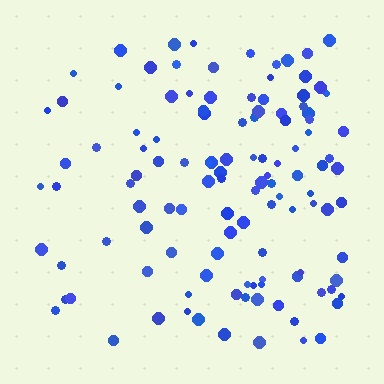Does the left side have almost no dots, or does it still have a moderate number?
Still a moderate number, just noticeably fewer than the right.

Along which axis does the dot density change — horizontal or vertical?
Horizontal.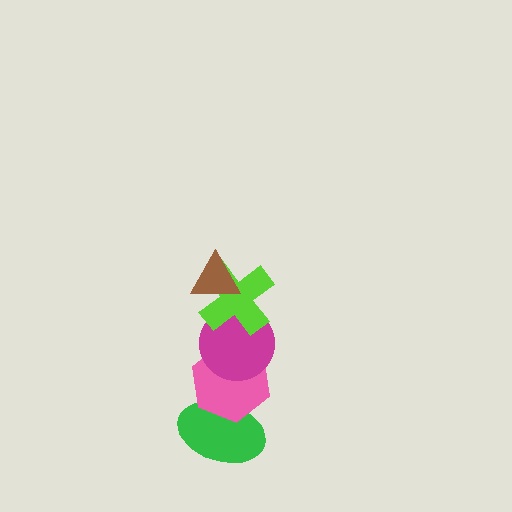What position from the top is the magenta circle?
The magenta circle is 3rd from the top.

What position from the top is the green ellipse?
The green ellipse is 5th from the top.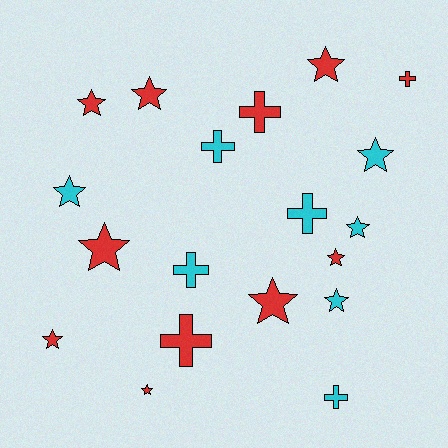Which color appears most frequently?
Red, with 11 objects.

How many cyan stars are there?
There are 4 cyan stars.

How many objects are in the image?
There are 19 objects.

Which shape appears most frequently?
Star, with 12 objects.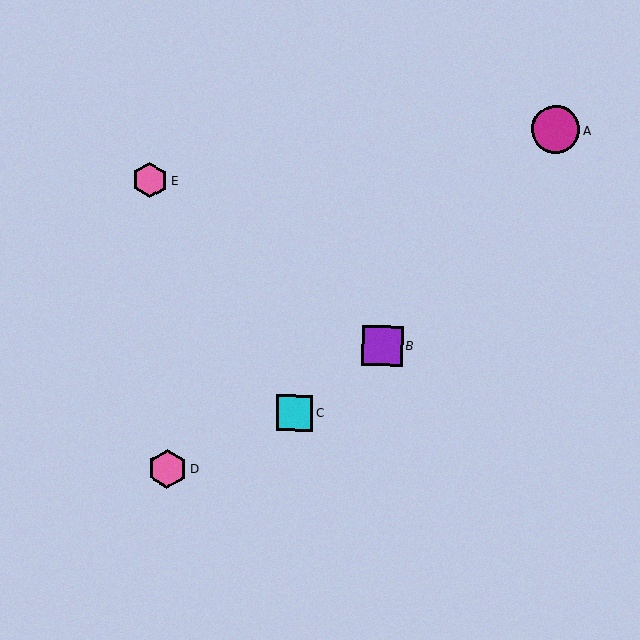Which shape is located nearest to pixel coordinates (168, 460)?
The pink hexagon (labeled D) at (168, 469) is nearest to that location.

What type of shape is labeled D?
Shape D is a pink hexagon.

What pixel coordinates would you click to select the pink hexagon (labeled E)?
Click at (150, 180) to select the pink hexagon E.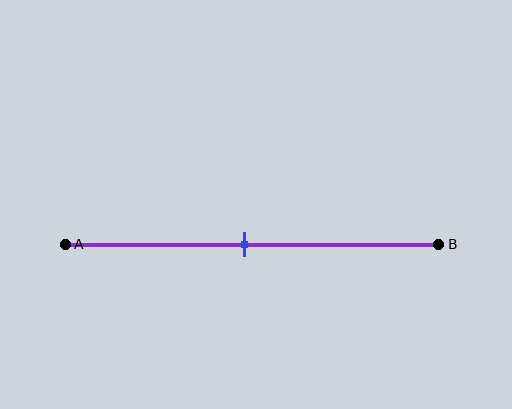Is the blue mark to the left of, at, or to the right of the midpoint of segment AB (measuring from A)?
The blue mark is approximately at the midpoint of segment AB.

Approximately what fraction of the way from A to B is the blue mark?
The blue mark is approximately 50% of the way from A to B.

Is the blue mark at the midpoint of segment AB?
Yes, the mark is approximately at the midpoint.